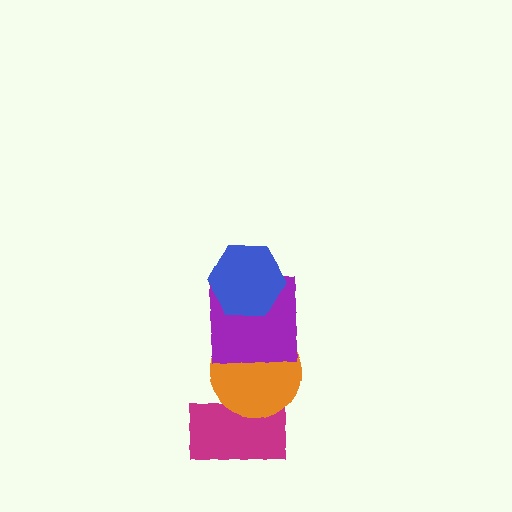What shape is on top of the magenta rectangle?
The orange circle is on top of the magenta rectangle.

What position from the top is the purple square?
The purple square is 2nd from the top.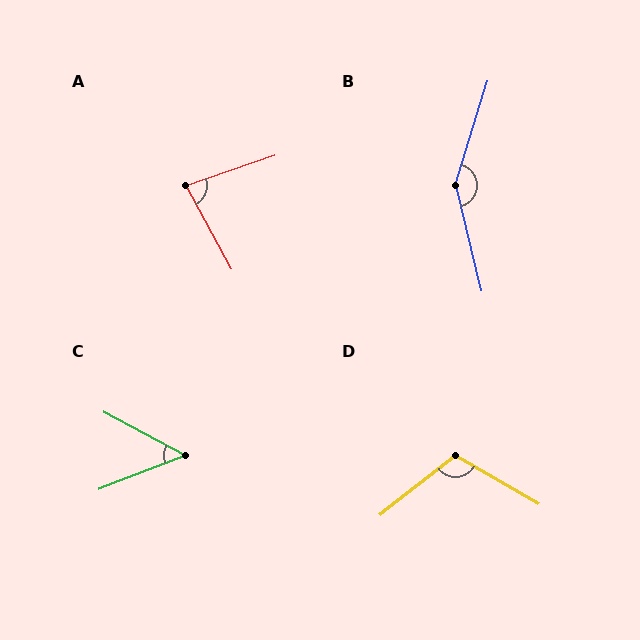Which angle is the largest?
B, at approximately 150 degrees.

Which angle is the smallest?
C, at approximately 49 degrees.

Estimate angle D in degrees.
Approximately 112 degrees.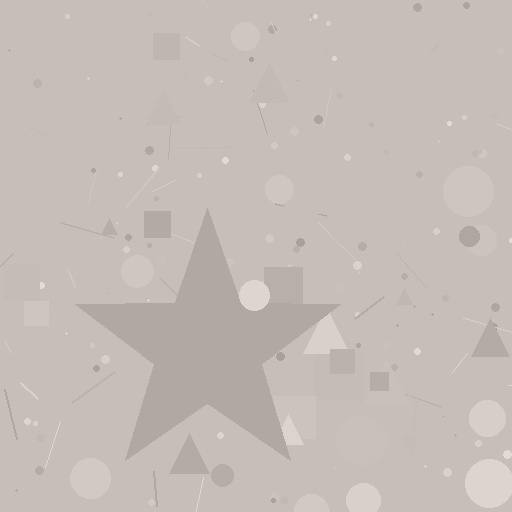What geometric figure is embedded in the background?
A star is embedded in the background.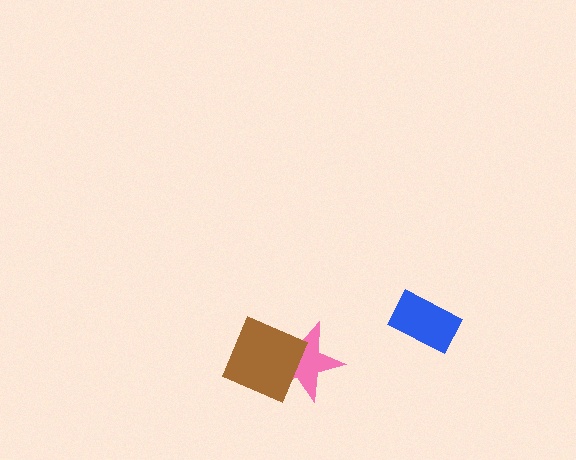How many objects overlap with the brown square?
1 object overlaps with the brown square.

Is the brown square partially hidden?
No, no other shape covers it.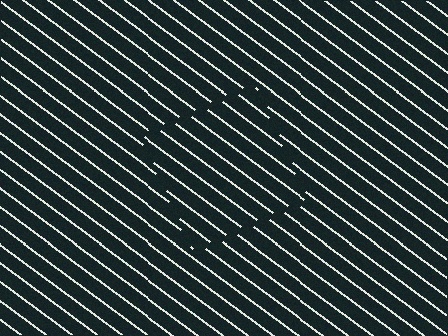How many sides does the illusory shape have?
4 sides — the line-ends trace a square.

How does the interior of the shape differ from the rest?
The interior of the shape contains the same grating, shifted by half a period — the contour is defined by the phase discontinuity where line-ends from the inner and outer gratings abut.